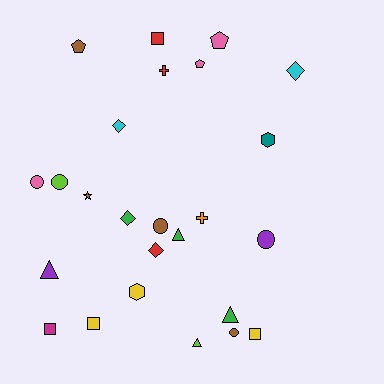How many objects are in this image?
There are 25 objects.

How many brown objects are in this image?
There are 4 brown objects.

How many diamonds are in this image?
There are 4 diamonds.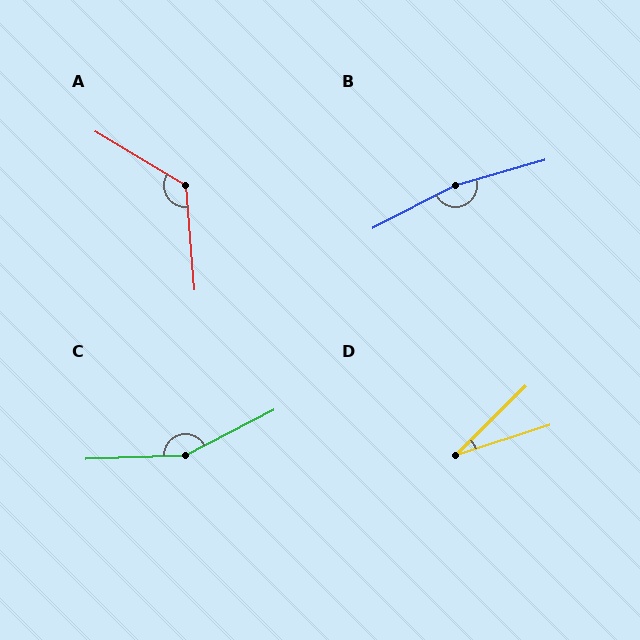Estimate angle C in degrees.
Approximately 155 degrees.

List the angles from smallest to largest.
D (27°), A (126°), C (155°), B (168°).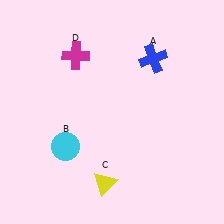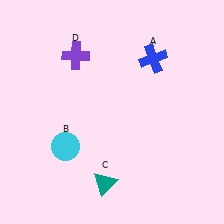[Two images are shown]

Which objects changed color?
C changed from yellow to teal. D changed from magenta to purple.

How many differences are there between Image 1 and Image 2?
There are 2 differences between the two images.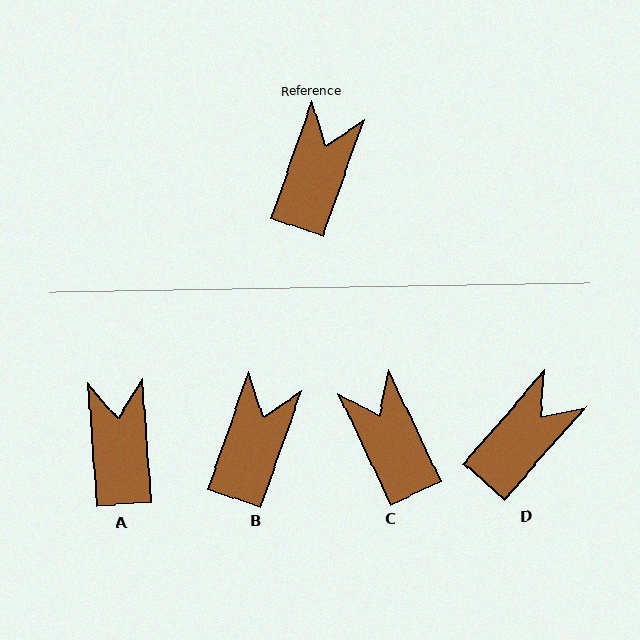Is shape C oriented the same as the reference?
No, it is off by about 45 degrees.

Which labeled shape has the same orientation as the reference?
B.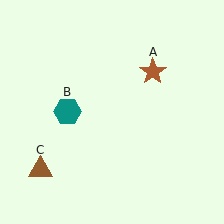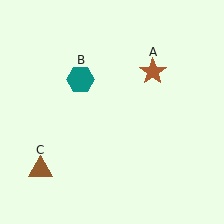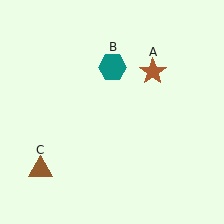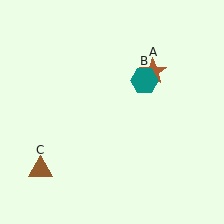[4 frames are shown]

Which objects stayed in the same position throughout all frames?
Brown star (object A) and brown triangle (object C) remained stationary.